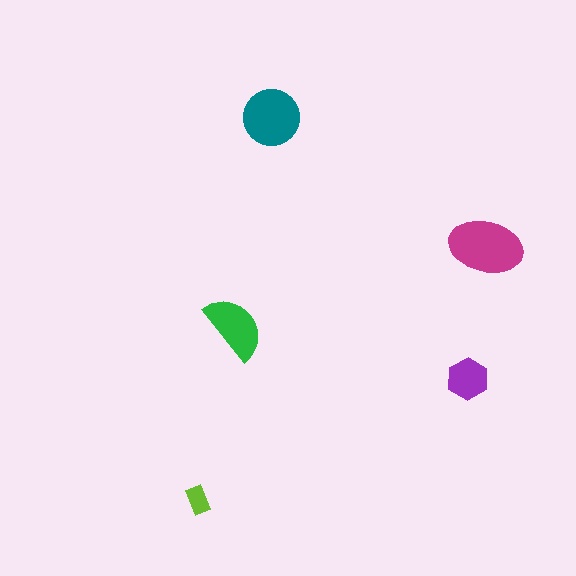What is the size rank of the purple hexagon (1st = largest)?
4th.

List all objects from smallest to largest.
The lime rectangle, the purple hexagon, the green semicircle, the teal circle, the magenta ellipse.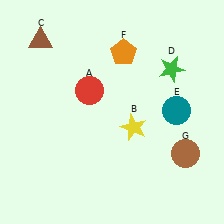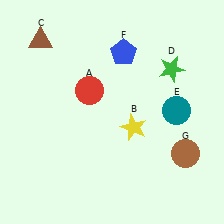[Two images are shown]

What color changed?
The pentagon (F) changed from orange in Image 1 to blue in Image 2.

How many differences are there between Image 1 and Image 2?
There is 1 difference between the two images.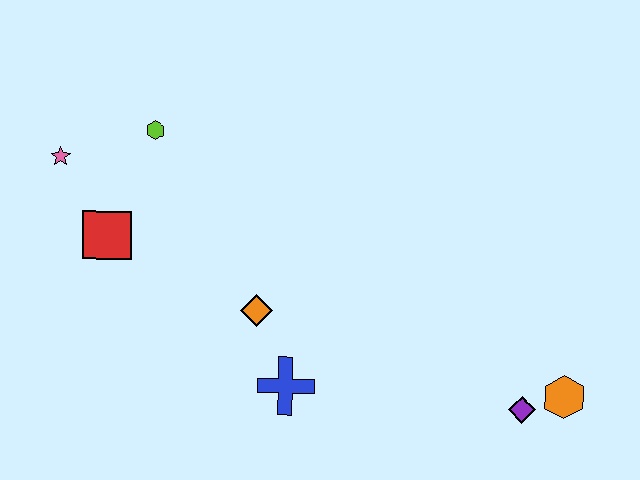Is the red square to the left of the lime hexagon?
Yes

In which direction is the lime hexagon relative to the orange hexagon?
The lime hexagon is to the left of the orange hexagon.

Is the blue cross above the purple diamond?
Yes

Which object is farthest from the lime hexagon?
The orange hexagon is farthest from the lime hexagon.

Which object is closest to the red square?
The pink star is closest to the red square.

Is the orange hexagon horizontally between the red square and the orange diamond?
No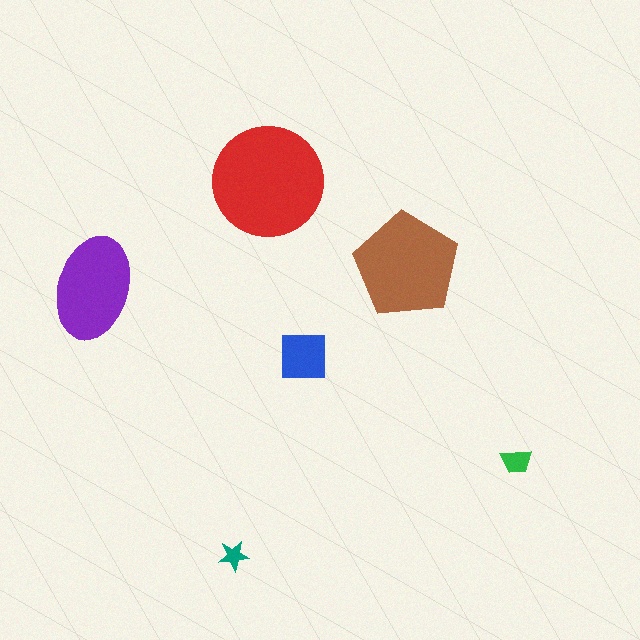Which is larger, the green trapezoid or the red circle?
The red circle.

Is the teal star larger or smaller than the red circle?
Smaller.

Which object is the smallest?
The teal star.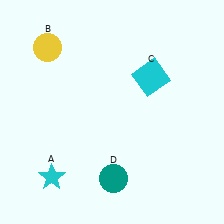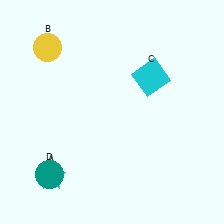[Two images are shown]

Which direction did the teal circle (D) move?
The teal circle (D) moved left.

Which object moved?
The teal circle (D) moved left.